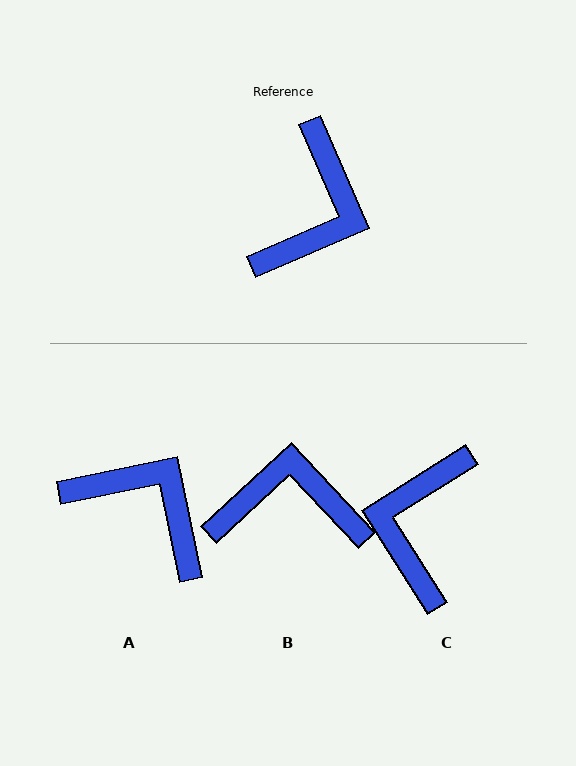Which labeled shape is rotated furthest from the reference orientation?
C, about 171 degrees away.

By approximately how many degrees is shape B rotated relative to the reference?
Approximately 110 degrees counter-clockwise.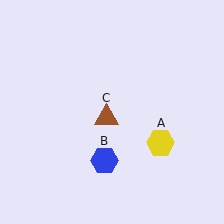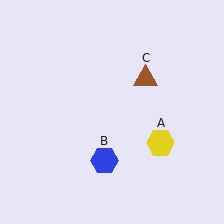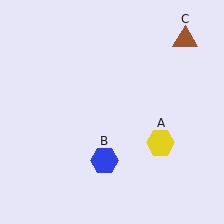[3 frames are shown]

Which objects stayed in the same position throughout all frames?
Yellow hexagon (object A) and blue hexagon (object B) remained stationary.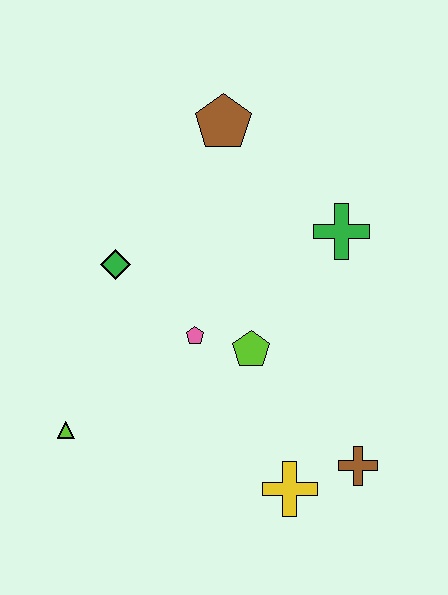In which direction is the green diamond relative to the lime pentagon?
The green diamond is to the left of the lime pentagon.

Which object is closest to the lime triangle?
The pink pentagon is closest to the lime triangle.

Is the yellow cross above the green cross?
No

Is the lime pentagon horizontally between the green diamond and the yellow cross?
Yes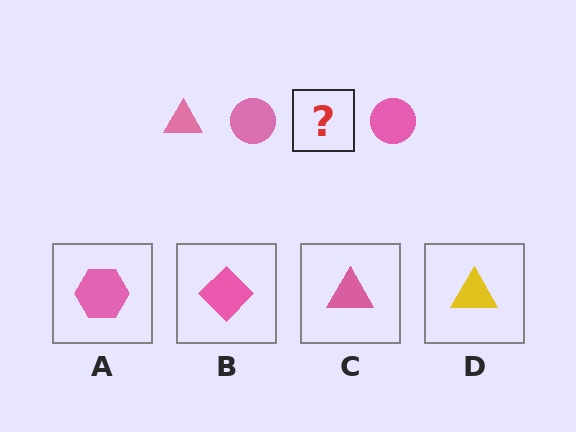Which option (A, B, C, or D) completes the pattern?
C.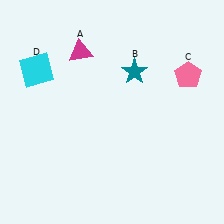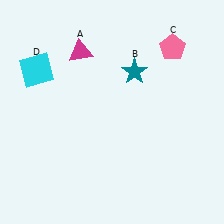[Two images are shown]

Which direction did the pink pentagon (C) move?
The pink pentagon (C) moved up.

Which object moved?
The pink pentagon (C) moved up.